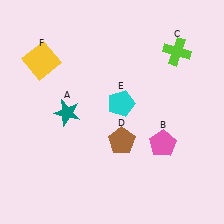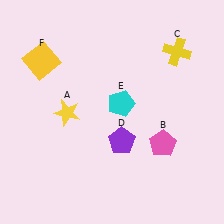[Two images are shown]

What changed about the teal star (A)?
In Image 1, A is teal. In Image 2, it changed to yellow.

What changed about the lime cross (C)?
In Image 1, C is lime. In Image 2, it changed to yellow.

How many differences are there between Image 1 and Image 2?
There are 3 differences between the two images.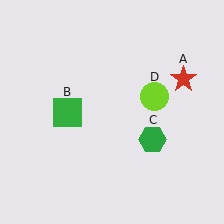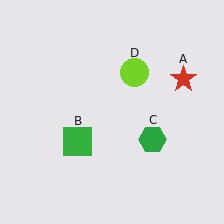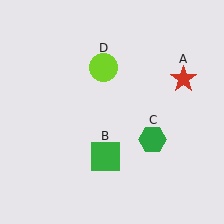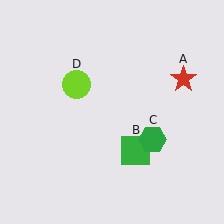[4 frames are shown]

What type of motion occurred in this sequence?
The green square (object B), lime circle (object D) rotated counterclockwise around the center of the scene.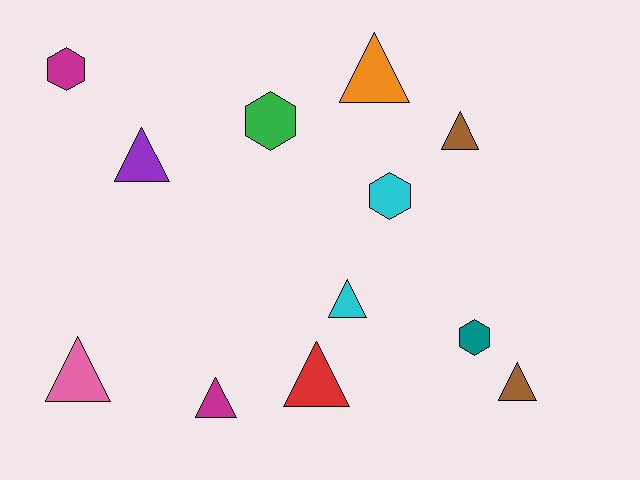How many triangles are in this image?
There are 8 triangles.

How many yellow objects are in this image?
There are no yellow objects.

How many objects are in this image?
There are 12 objects.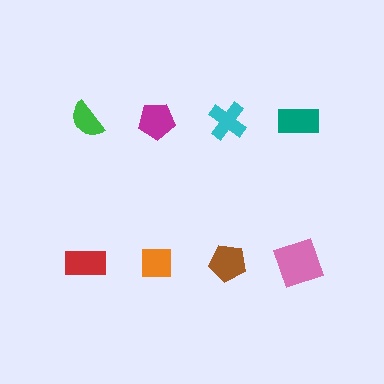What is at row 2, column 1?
A red rectangle.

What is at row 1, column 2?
A magenta pentagon.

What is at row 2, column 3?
A brown pentagon.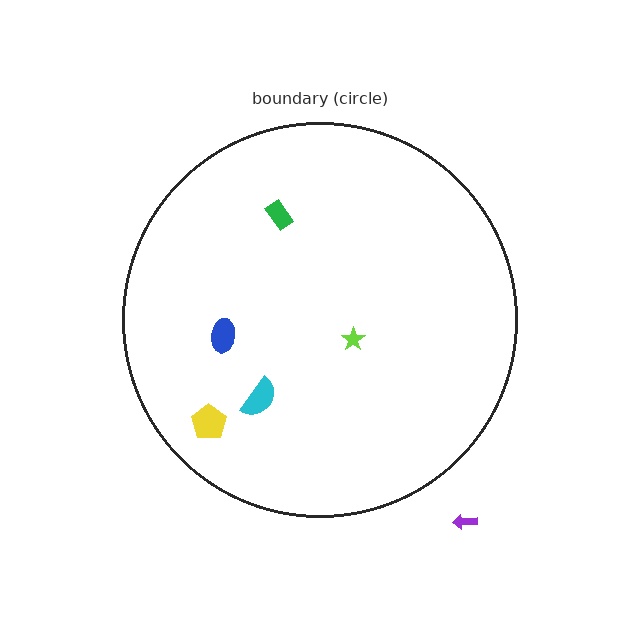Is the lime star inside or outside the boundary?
Inside.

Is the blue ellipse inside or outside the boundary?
Inside.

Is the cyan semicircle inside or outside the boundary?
Inside.